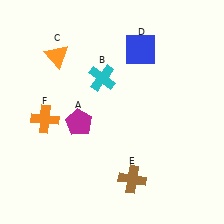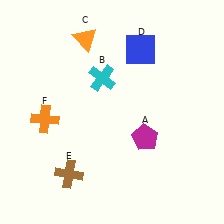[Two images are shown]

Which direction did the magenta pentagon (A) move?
The magenta pentagon (A) moved right.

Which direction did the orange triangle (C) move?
The orange triangle (C) moved right.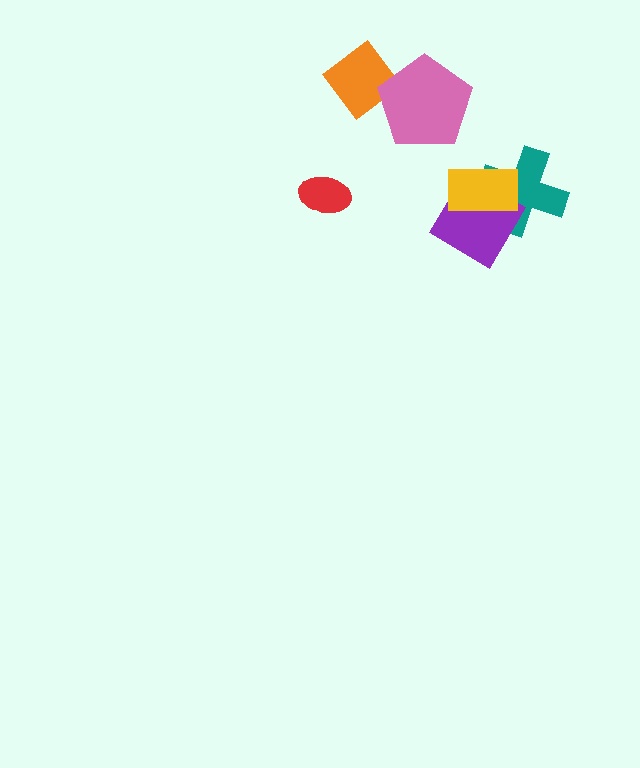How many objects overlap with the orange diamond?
1 object overlaps with the orange diamond.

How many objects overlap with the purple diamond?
2 objects overlap with the purple diamond.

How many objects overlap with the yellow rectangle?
2 objects overlap with the yellow rectangle.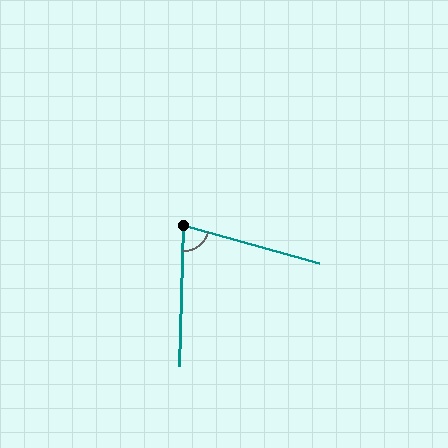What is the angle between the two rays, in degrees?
Approximately 76 degrees.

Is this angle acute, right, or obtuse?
It is acute.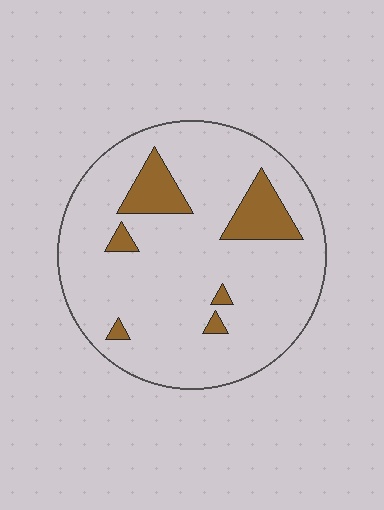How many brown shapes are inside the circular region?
6.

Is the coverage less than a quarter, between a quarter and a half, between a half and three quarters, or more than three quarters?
Less than a quarter.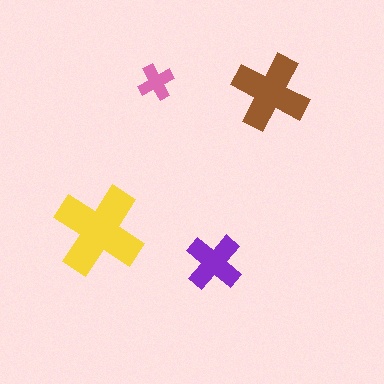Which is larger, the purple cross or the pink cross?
The purple one.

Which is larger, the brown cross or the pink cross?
The brown one.